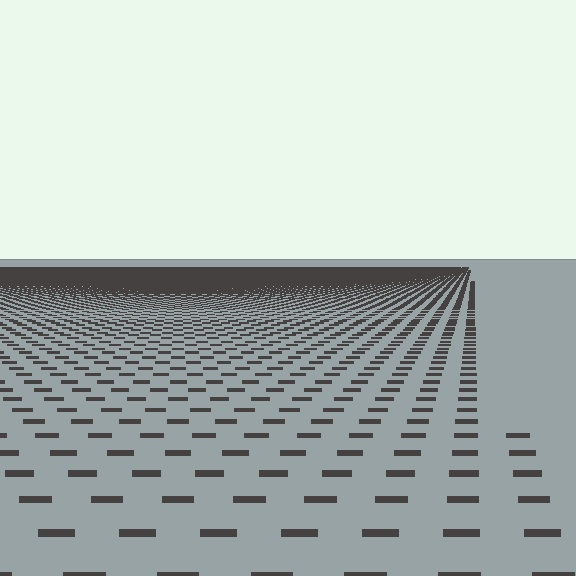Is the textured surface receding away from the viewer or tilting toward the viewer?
The surface is receding away from the viewer. Texture elements get smaller and denser toward the top.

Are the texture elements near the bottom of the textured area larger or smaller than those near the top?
Larger. Near the bottom, elements are closer to the viewer and appear at a bigger on-screen size.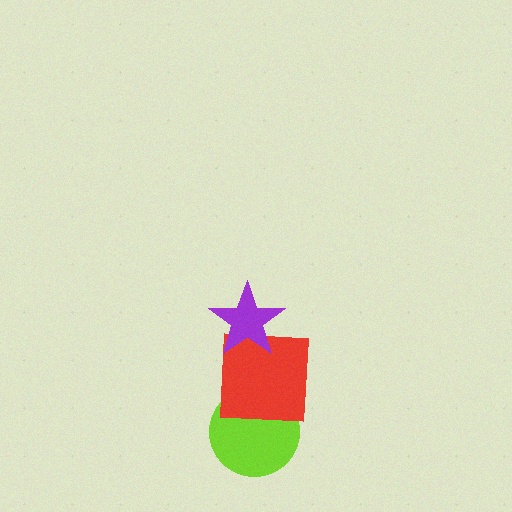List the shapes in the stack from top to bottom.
From top to bottom: the purple star, the red square, the lime circle.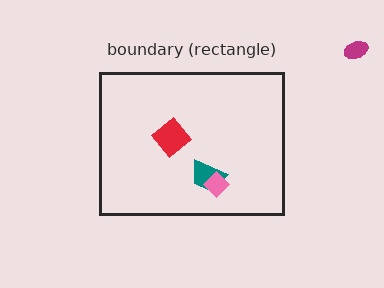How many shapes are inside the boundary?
3 inside, 1 outside.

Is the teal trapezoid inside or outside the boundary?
Inside.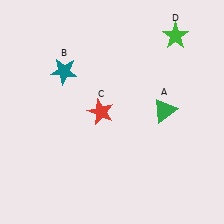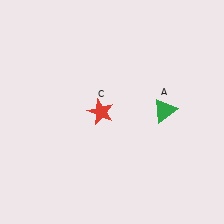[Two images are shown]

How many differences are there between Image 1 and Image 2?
There are 2 differences between the two images.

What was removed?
The teal star (B), the green star (D) were removed in Image 2.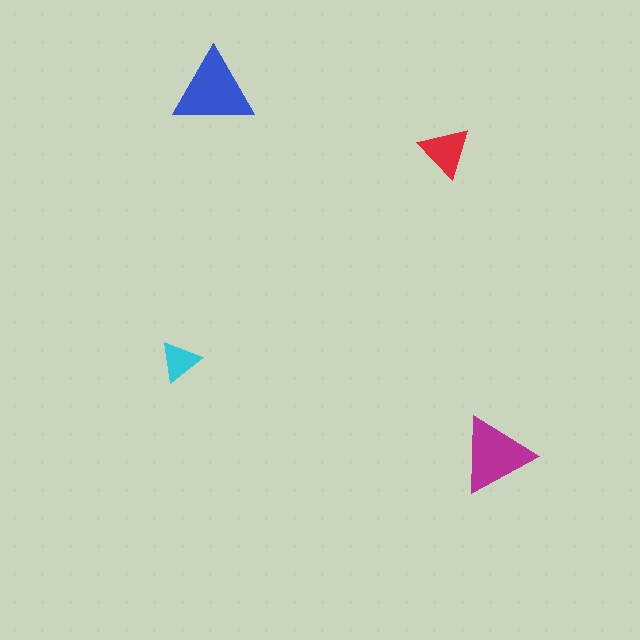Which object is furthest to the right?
The magenta triangle is rightmost.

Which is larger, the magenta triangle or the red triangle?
The magenta one.